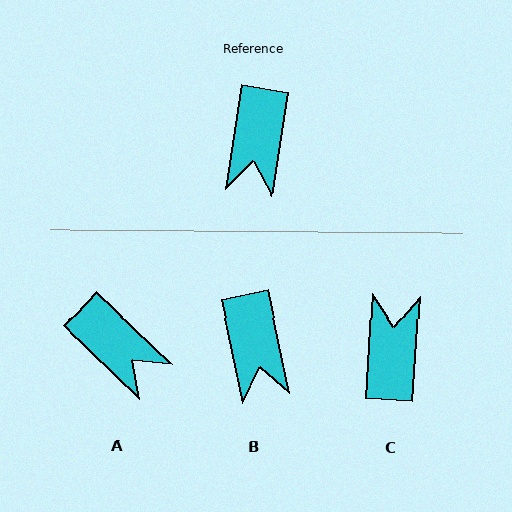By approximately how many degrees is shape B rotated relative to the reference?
Approximately 21 degrees counter-clockwise.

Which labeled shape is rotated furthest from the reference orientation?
C, about 175 degrees away.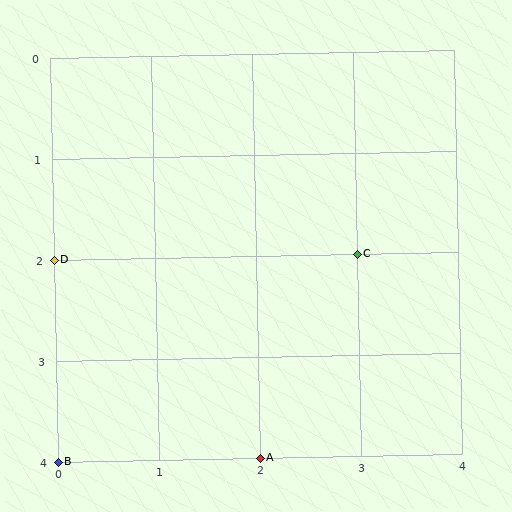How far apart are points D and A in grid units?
Points D and A are 2 columns and 2 rows apart (about 2.8 grid units diagonally).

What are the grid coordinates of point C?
Point C is at grid coordinates (3, 2).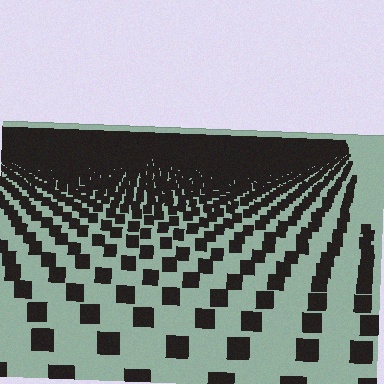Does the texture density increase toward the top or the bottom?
Density increases toward the top.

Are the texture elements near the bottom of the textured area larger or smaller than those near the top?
Larger. Near the bottom, elements are closer to the viewer and appear at a bigger on-screen size.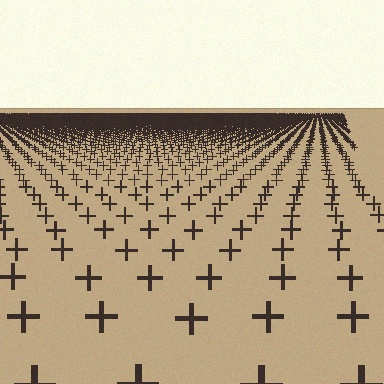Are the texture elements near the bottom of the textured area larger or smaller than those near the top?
Larger. Near the bottom, elements are closer to the viewer and appear at a bigger on-screen size.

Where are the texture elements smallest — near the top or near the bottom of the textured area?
Near the top.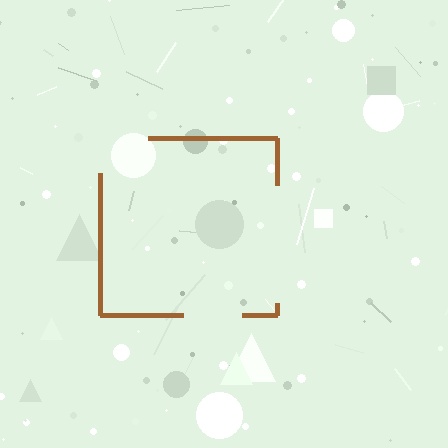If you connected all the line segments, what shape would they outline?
They would outline a square.